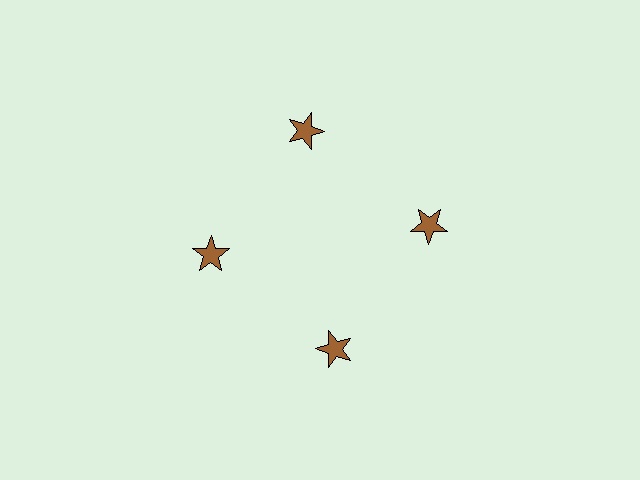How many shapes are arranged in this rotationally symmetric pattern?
There are 4 shapes, arranged in 4 groups of 1.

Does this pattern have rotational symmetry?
Yes, this pattern has 4-fold rotational symmetry. It looks the same after rotating 90 degrees around the center.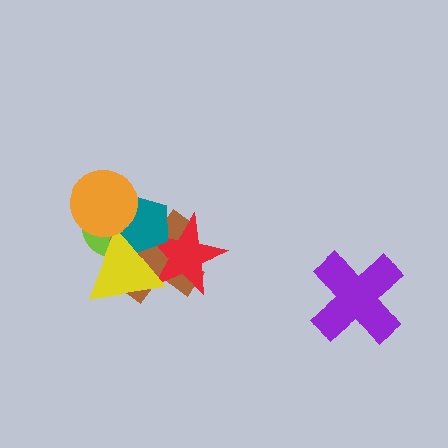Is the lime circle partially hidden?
Yes, it is partially covered by another shape.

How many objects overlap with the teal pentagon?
5 objects overlap with the teal pentagon.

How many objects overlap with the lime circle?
4 objects overlap with the lime circle.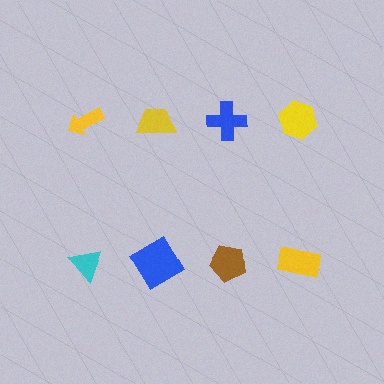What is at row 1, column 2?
A yellow trapezoid.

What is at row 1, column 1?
A yellow arrow.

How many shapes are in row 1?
4 shapes.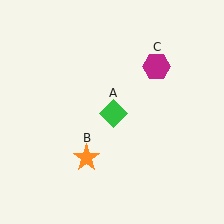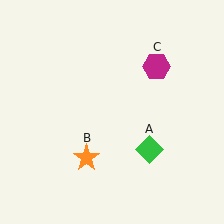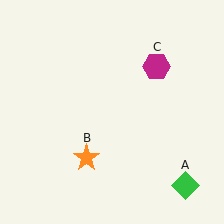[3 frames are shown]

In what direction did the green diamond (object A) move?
The green diamond (object A) moved down and to the right.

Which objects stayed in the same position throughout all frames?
Orange star (object B) and magenta hexagon (object C) remained stationary.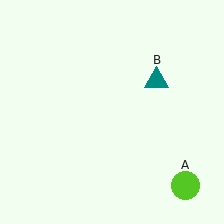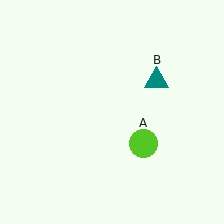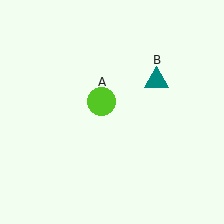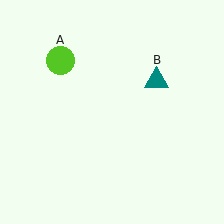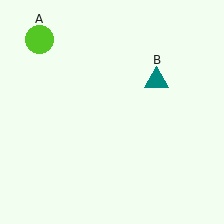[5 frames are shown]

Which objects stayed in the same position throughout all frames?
Teal triangle (object B) remained stationary.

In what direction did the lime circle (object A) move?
The lime circle (object A) moved up and to the left.